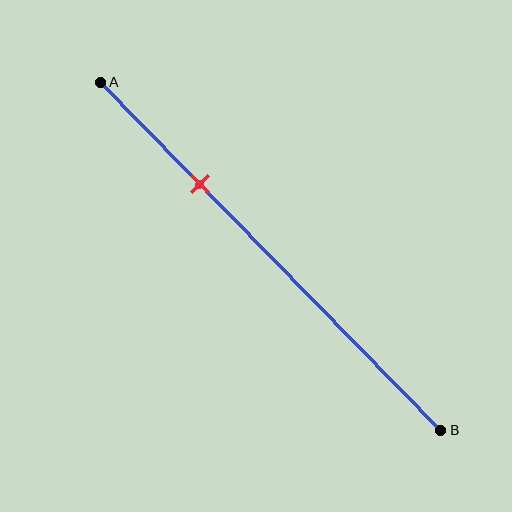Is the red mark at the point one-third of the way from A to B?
No, the mark is at about 30% from A, not at the 33% one-third point.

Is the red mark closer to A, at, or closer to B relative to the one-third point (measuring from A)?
The red mark is closer to point A than the one-third point of segment AB.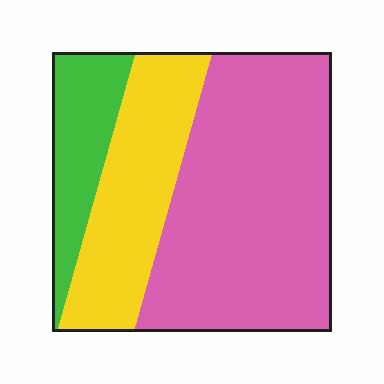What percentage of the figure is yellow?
Yellow takes up about one quarter (1/4) of the figure.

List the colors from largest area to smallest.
From largest to smallest: pink, yellow, green.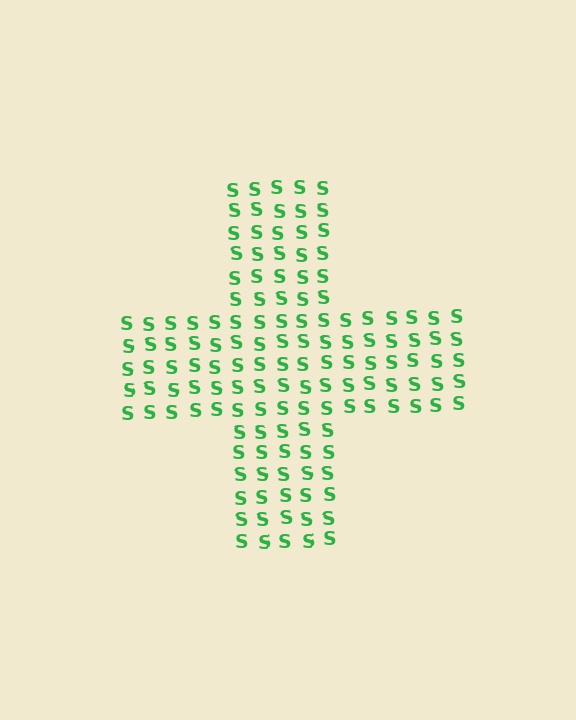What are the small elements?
The small elements are letter S's.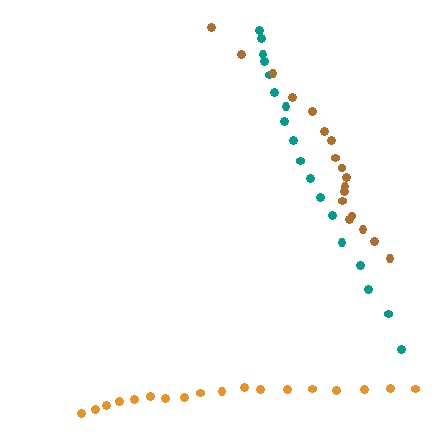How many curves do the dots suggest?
There are 3 distinct paths.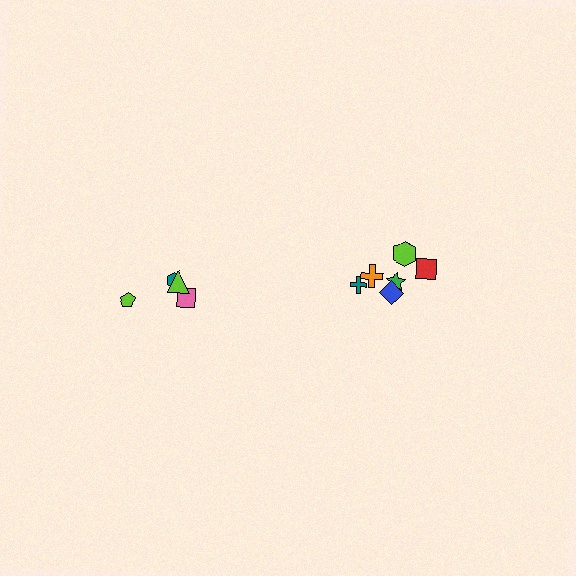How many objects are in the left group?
There are 4 objects.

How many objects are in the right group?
There are 6 objects.